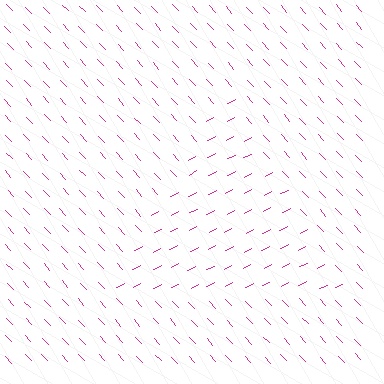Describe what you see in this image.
The image is filled with small magenta line segments. A triangle region in the image has lines oriented differently from the surrounding lines, creating a visible texture boundary.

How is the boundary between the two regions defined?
The boundary is defined purely by a change in line orientation (approximately 74 degrees difference). All lines are the same color and thickness.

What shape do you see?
I see a triangle.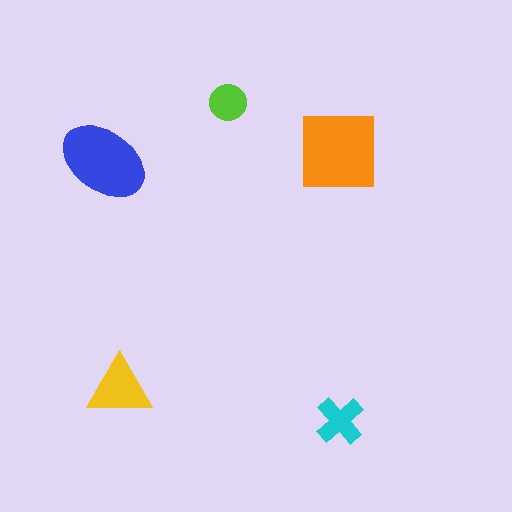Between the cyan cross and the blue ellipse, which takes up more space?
The blue ellipse.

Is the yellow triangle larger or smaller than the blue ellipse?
Smaller.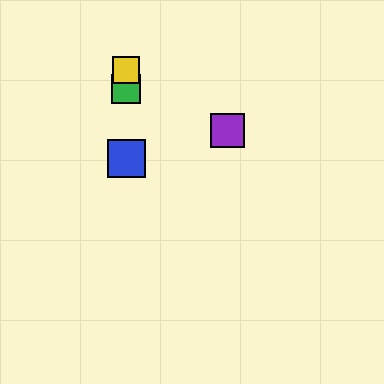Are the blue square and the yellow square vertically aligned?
Yes, both are at x≈126.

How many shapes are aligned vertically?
4 shapes (the red triangle, the blue square, the green square, the yellow square) are aligned vertically.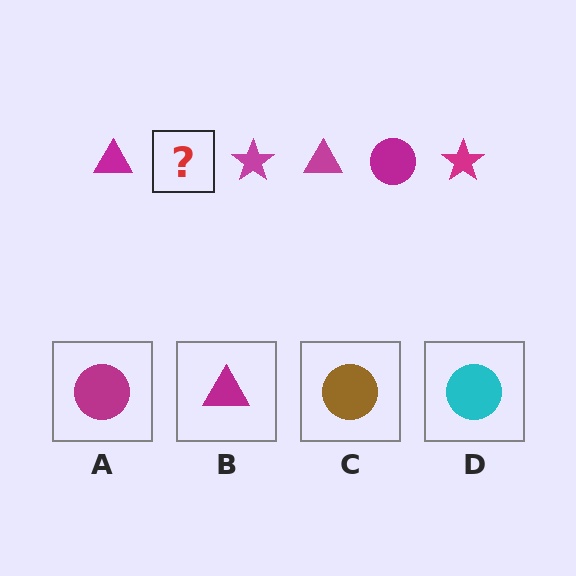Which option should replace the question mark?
Option A.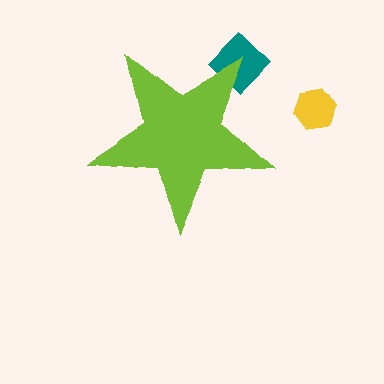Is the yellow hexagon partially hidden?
No, the yellow hexagon is fully visible.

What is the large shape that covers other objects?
A lime star.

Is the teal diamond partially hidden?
Yes, the teal diamond is partially hidden behind the lime star.